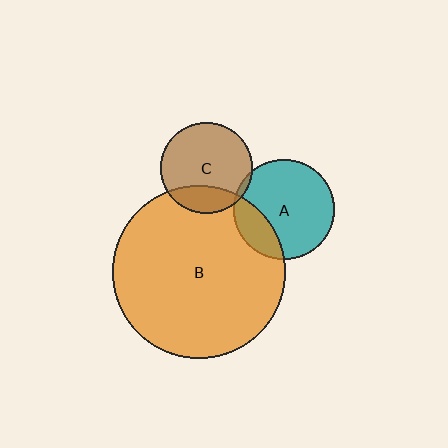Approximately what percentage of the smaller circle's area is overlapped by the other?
Approximately 20%.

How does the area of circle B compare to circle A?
Approximately 3.0 times.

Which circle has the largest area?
Circle B (orange).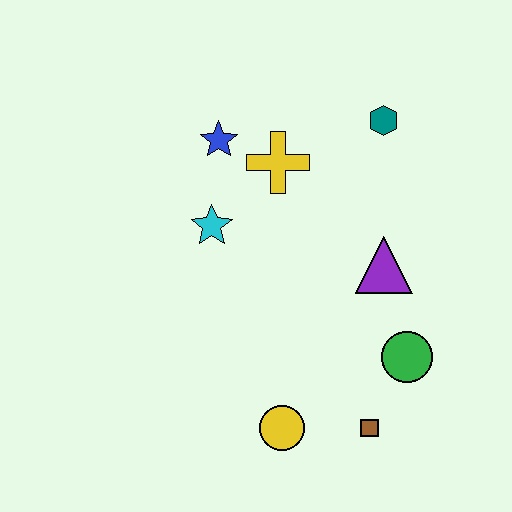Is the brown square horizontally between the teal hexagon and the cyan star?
Yes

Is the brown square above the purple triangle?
No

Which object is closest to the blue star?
The yellow cross is closest to the blue star.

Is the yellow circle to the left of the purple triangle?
Yes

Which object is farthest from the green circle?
The blue star is farthest from the green circle.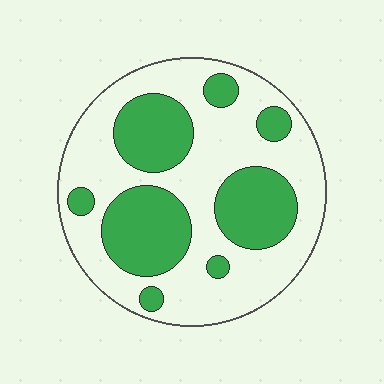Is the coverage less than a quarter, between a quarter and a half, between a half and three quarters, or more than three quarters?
Between a quarter and a half.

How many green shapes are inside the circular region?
8.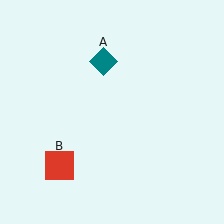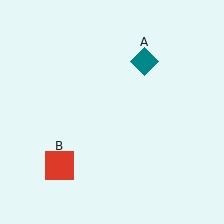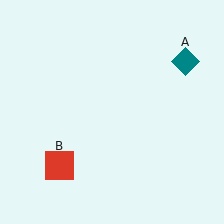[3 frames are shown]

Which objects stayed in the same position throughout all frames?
Red square (object B) remained stationary.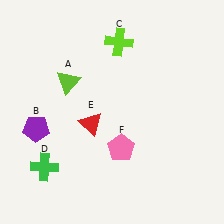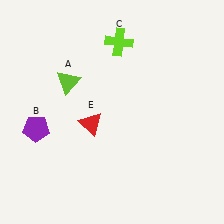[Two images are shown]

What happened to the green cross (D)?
The green cross (D) was removed in Image 2. It was in the bottom-left area of Image 1.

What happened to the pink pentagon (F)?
The pink pentagon (F) was removed in Image 2. It was in the bottom-right area of Image 1.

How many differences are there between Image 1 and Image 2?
There are 2 differences between the two images.